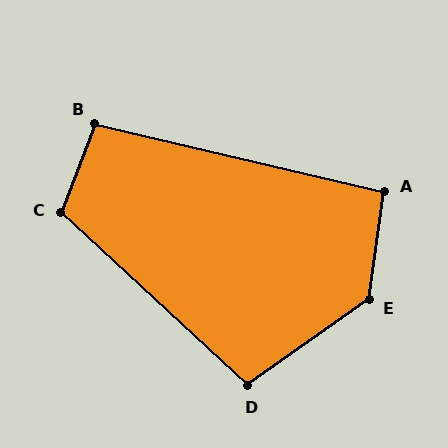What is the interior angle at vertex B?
Approximately 98 degrees (obtuse).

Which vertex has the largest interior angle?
E, at approximately 133 degrees.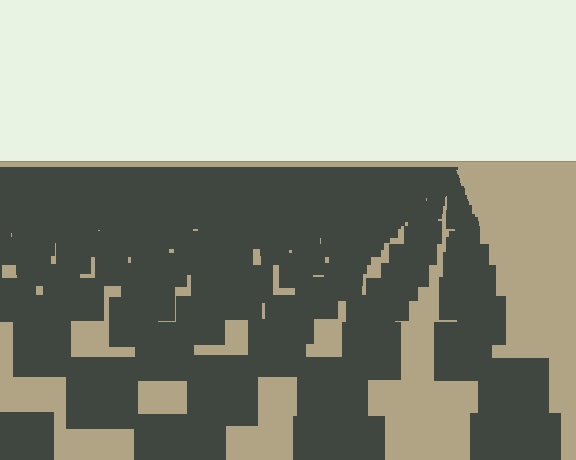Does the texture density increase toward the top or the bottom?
Density increases toward the top.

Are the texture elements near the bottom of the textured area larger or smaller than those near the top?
Larger. Near the bottom, elements are closer to the viewer and appear at a bigger on-screen size.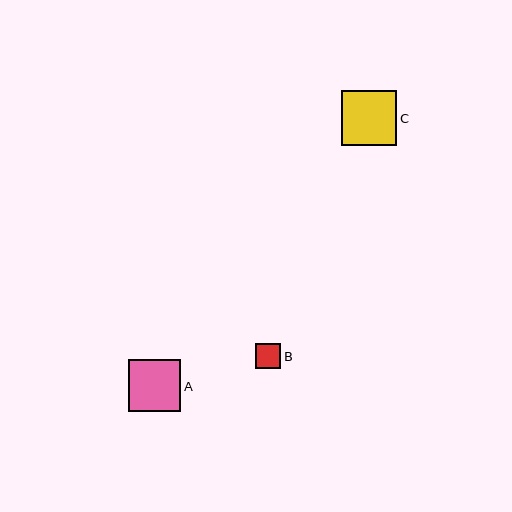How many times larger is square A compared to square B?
Square A is approximately 2.1 times the size of square B.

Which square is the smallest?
Square B is the smallest with a size of approximately 25 pixels.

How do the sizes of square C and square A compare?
Square C and square A are approximately the same size.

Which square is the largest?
Square C is the largest with a size of approximately 55 pixels.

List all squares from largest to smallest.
From largest to smallest: C, A, B.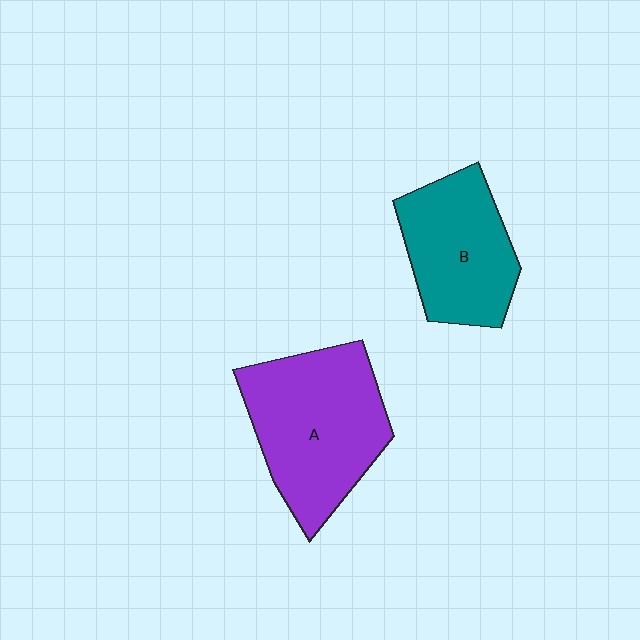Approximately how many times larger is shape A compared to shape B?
Approximately 1.3 times.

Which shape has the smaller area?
Shape B (teal).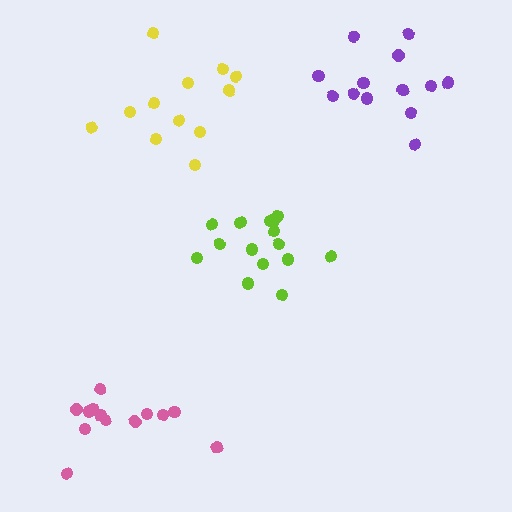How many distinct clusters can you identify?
There are 4 distinct clusters.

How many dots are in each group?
Group 1: 16 dots, Group 2: 13 dots, Group 3: 13 dots, Group 4: 12 dots (54 total).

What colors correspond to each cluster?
The clusters are colored: lime, purple, pink, yellow.